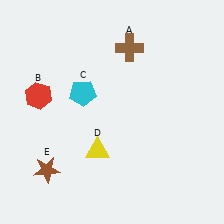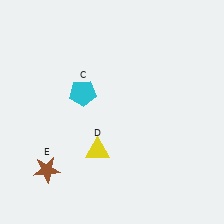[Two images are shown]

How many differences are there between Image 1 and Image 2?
There are 2 differences between the two images.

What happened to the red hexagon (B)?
The red hexagon (B) was removed in Image 2. It was in the top-left area of Image 1.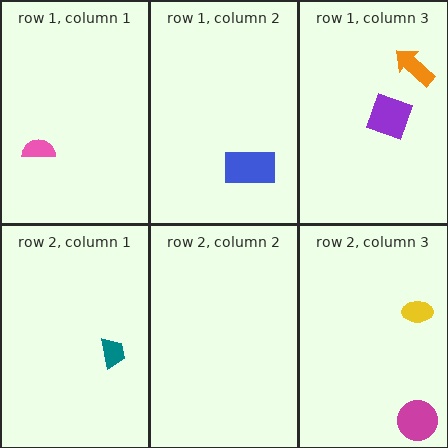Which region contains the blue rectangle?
The row 1, column 2 region.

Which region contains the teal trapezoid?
The row 2, column 1 region.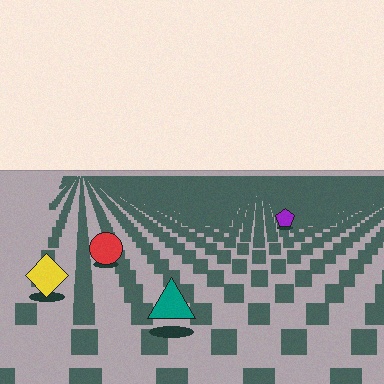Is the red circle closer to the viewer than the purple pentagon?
Yes. The red circle is closer — you can tell from the texture gradient: the ground texture is coarser near it.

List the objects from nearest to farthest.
From nearest to farthest: the teal triangle, the yellow diamond, the red circle, the purple pentagon.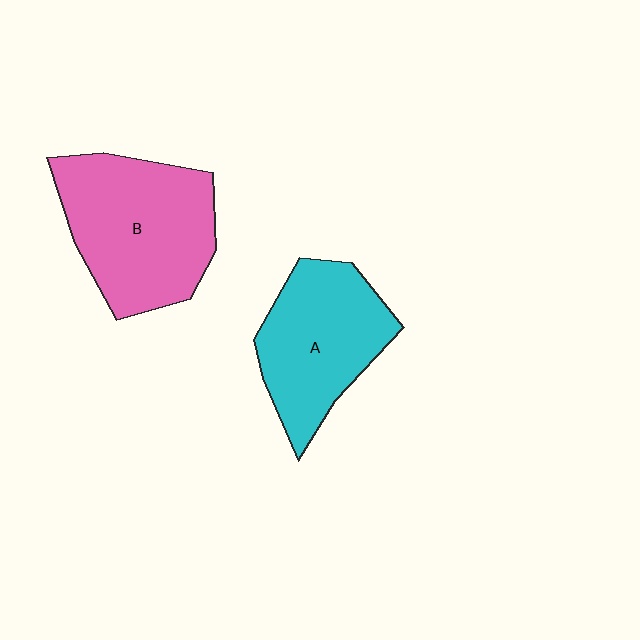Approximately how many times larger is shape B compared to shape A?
Approximately 1.2 times.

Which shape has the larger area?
Shape B (pink).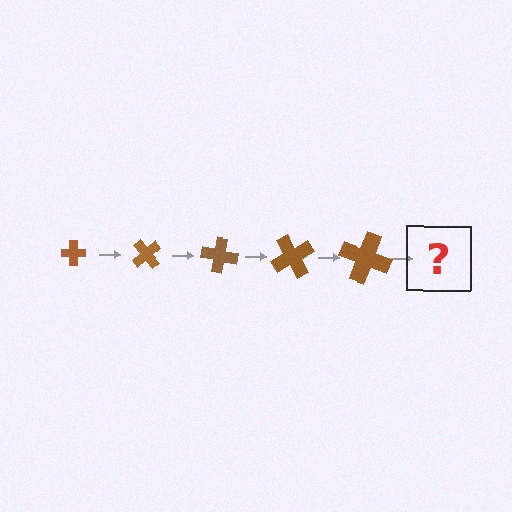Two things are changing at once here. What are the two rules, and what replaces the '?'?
The two rules are that the cross grows larger each step and it rotates 50 degrees each step. The '?' should be a cross, larger than the previous one and rotated 250 degrees from the start.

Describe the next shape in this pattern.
It should be a cross, larger than the previous one and rotated 250 degrees from the start.